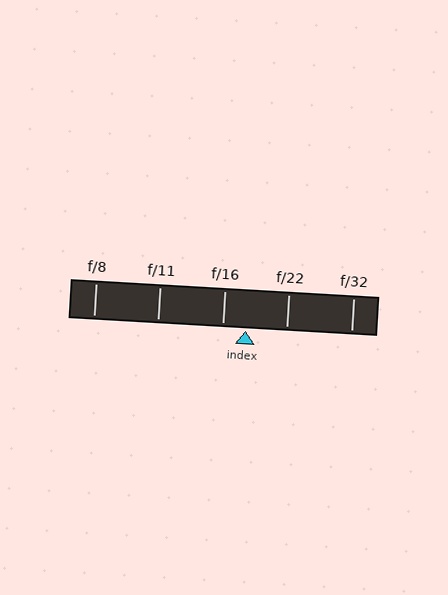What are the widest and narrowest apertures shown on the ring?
The widest aperture shown is f/8 and the narrowest is f/32.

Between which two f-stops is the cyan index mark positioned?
The index mark is between f/16 and f/22.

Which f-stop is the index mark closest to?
The index mark is closest to f/16.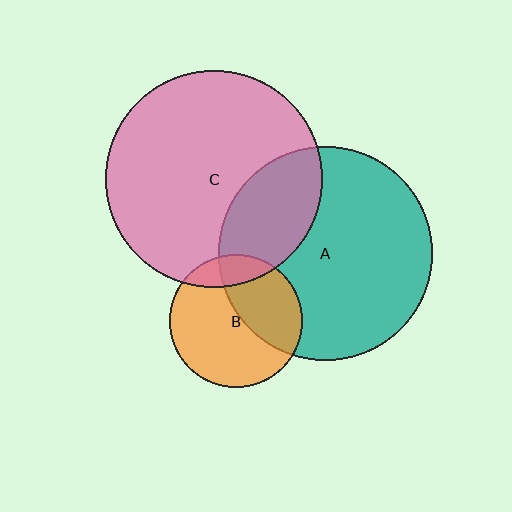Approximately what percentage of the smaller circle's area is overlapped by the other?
Approximately 15%.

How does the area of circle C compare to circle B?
Approximately 2.7 times.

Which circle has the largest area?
Circle C (pink).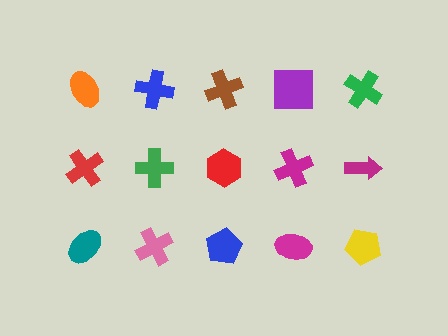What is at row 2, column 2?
A green cross.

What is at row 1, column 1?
An orange ellipse.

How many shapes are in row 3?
5 shapes.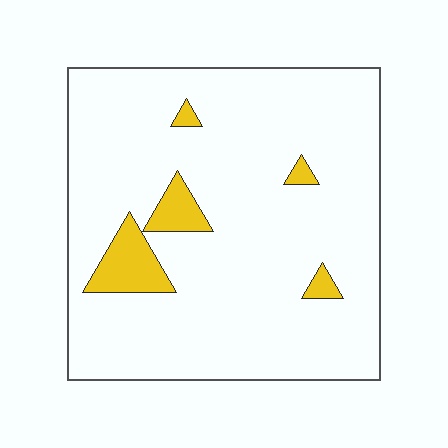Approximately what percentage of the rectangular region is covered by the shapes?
Approximately 10%.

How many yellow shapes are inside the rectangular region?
5.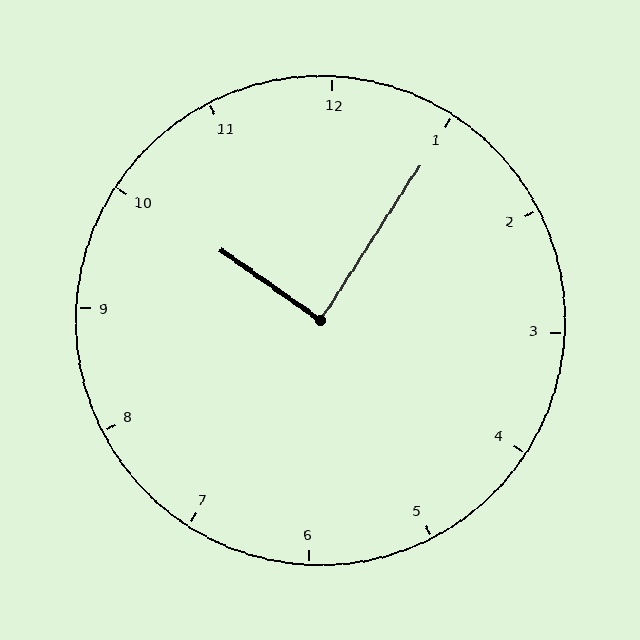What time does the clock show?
10:05.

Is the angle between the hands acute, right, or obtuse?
It is right.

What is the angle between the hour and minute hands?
Approximately 88 degrees.